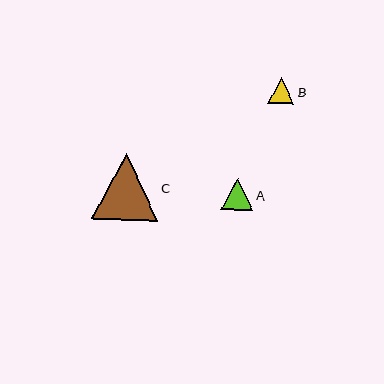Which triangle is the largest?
Triangle C is the largest with a size of approximately 66 pixels.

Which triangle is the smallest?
Triangle B is the smallest with a size of approximately 26 pixels.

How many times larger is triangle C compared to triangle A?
Triangle C is approximately 2.1 times the size of triangle A.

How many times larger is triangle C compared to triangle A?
Triangle C is approximately 2.1 times the size of triangle A.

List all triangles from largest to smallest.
From largest to smallest: C, A, B.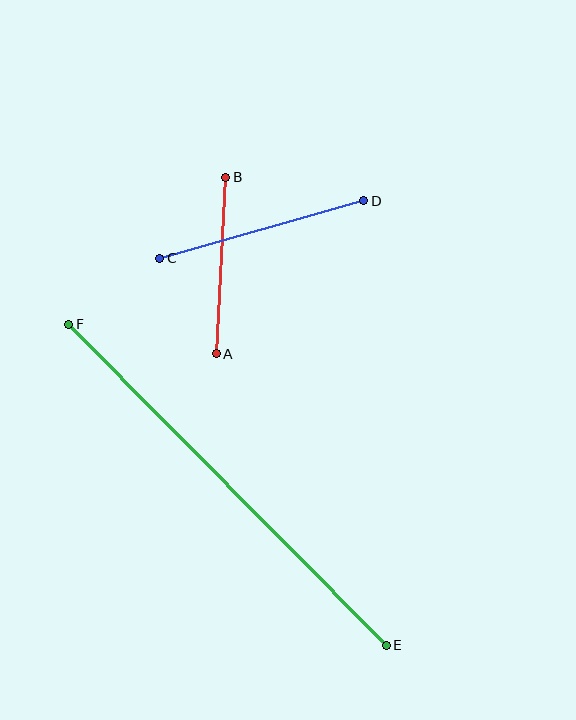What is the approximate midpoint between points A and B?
The midpoint is at approximately (221, 265) pixels.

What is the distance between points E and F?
The distance is approximately 451 pixels.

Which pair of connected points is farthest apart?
Points E and F are farthest apart.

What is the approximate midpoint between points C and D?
The midpoint is at approximately (262, 229) pixels.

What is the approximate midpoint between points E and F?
The midpoint is at approximately (227, 485) pixels.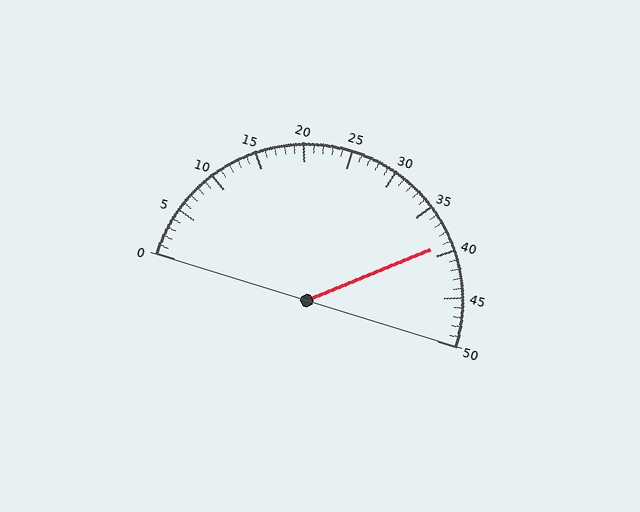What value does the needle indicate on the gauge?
The needle indicates approximately 39.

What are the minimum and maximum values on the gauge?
The gauge ranges from 0 to 50.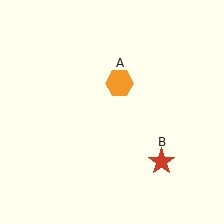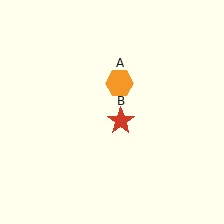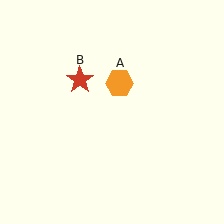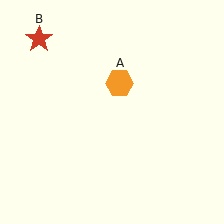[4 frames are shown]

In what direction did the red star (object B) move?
The red star (object B) moved up and to the left.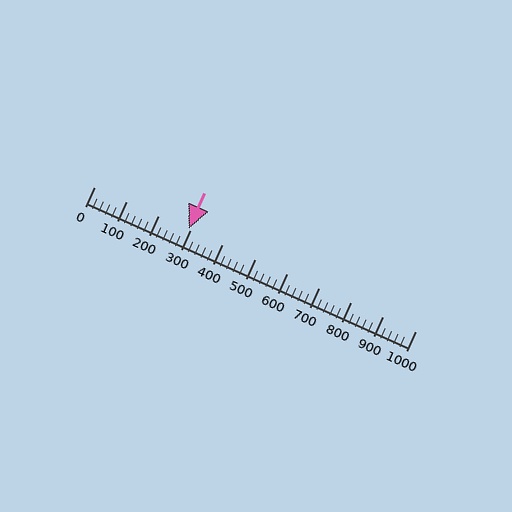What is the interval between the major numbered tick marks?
The major tick marks are spaced 100 units apart.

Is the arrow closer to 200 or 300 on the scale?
The arrow is closer to 300.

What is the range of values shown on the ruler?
The ruler shows values from 0 to 1000.